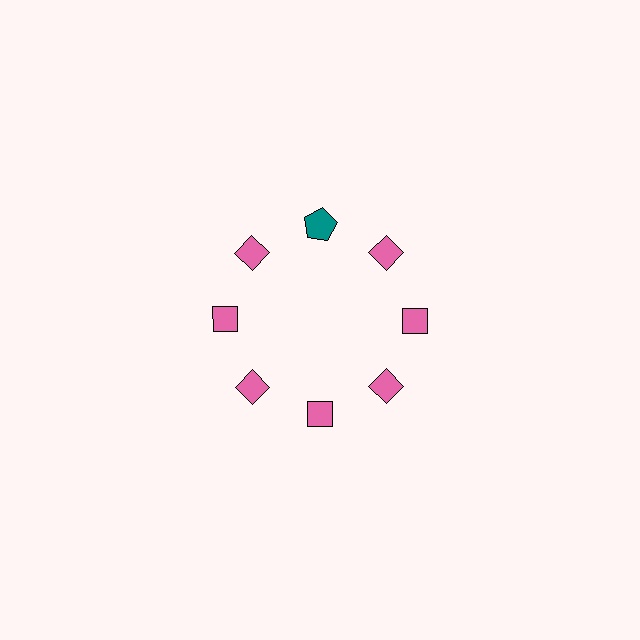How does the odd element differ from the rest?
It differs in both color (teal instead of pink) and shape (pentagon instead of diamond).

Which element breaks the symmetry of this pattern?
The teal pentagon at roughly the 12 o'clock position breaks the symmetry. All other shapes are pink diamonds.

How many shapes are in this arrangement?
There are 8 shapes arranged in a ring pattern.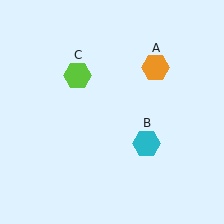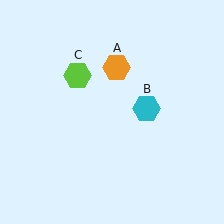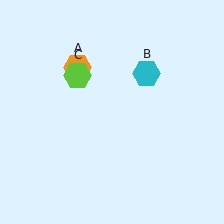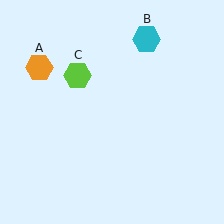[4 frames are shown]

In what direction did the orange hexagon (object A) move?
The orange hexagon (object A) moved left.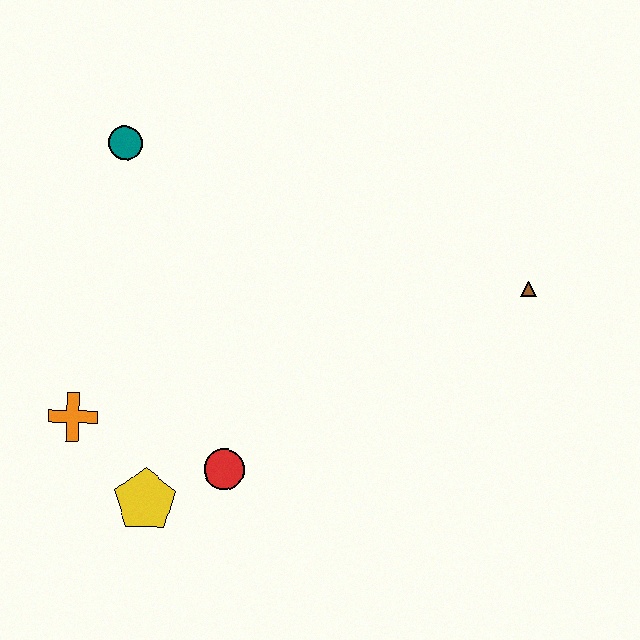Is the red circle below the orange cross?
Yes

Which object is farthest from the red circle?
The brown triangle is farthest from the red circle.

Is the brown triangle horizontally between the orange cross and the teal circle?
No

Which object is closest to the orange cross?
The yellow pentagon is closest to the orange cross.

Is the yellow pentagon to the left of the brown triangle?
Yes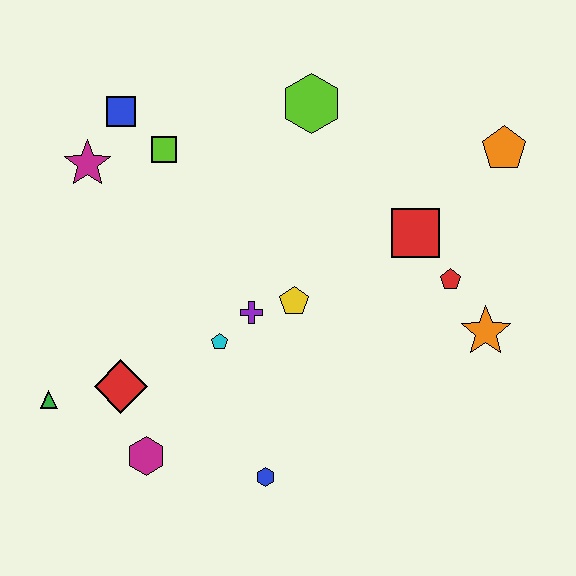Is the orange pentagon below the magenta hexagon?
No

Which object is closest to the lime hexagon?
The lime square is closest to the lime hexagon.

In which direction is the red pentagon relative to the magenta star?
The red pentagon is to the right of the magenta star.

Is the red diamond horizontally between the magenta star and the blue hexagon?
Yes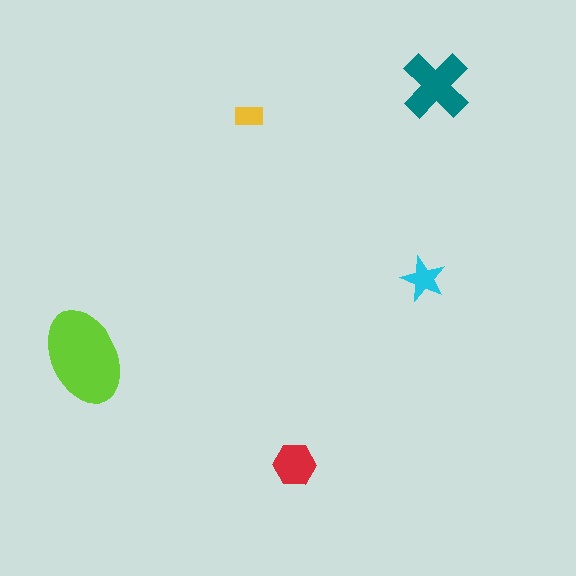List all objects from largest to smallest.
The lime ellipse, the teal cross, the red hexagon, the cyan star, the yellow rectangle.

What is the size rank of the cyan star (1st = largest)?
4th.